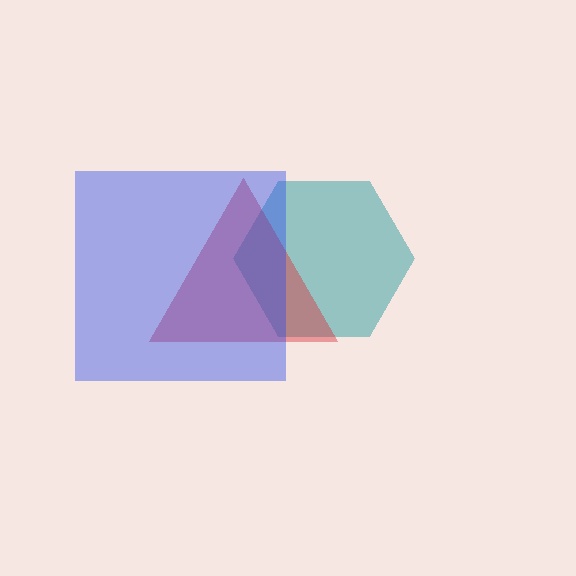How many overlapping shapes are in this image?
There are 3 overlapping shapes in the image.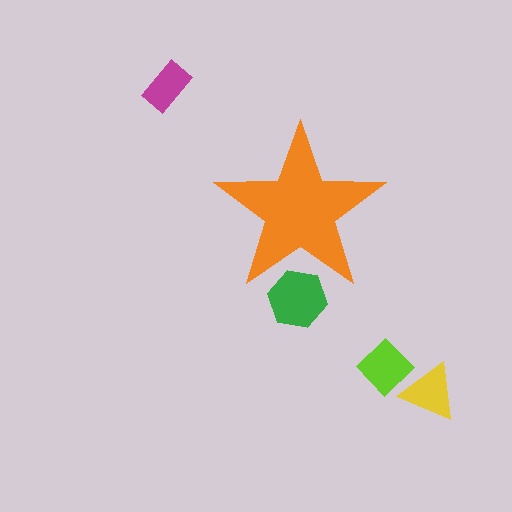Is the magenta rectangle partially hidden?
No, the magenta rectangle is fully visible.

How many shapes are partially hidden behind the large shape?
1 shape is partially hidden.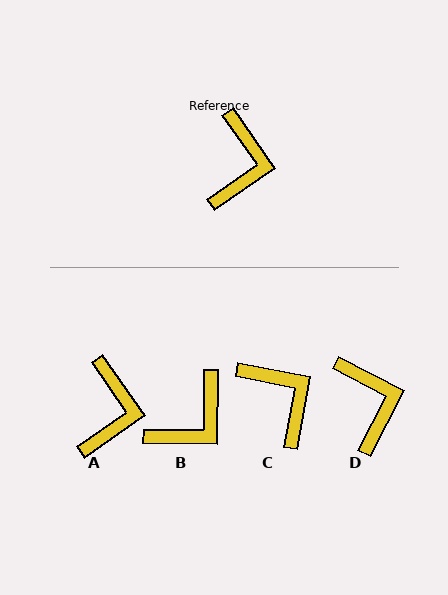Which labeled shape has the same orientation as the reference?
A.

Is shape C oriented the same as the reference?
No, it is off by about 44 degrees.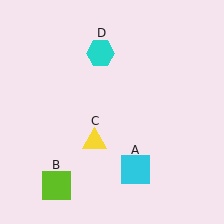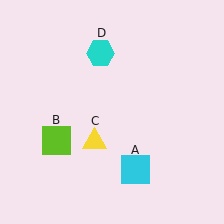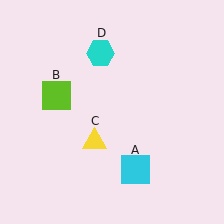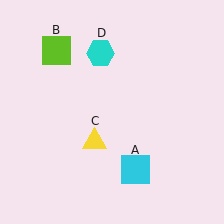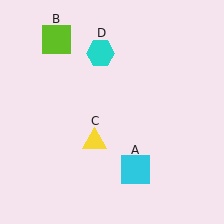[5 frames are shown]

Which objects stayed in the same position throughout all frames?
Cyan square (object A) and yellow triangle (object C) and cyan hexagon (object D) remained stationary.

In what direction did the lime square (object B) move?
The lime square (object B) moved up.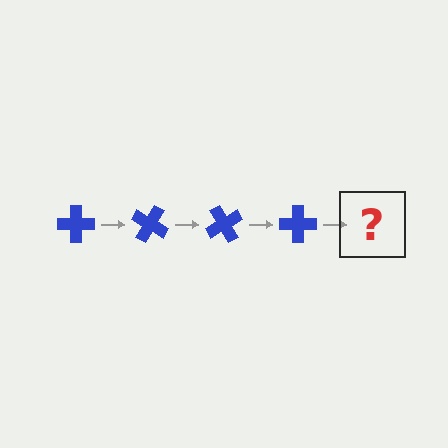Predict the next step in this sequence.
The next step is a blue cross rotated 120 degrees.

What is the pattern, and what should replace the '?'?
The pattern is that the cross rotates 30 degrees each step. The '?' should be a blue cross rotated 120 degrees.